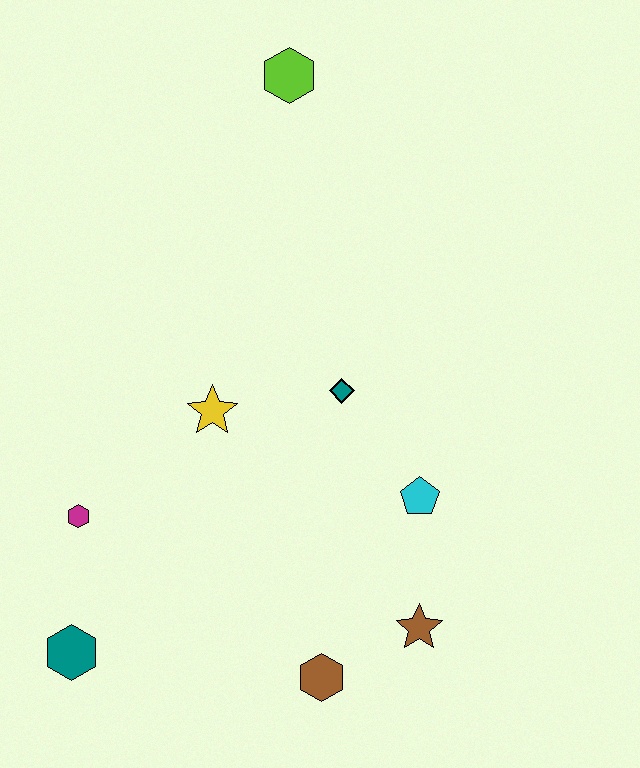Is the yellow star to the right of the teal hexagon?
Yes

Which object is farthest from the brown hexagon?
The lime hexagon is farthest from the brown hexagon.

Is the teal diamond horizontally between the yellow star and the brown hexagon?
No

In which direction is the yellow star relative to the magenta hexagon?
The yellow star is to the right of the magenta hexagon.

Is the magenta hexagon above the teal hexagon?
Yes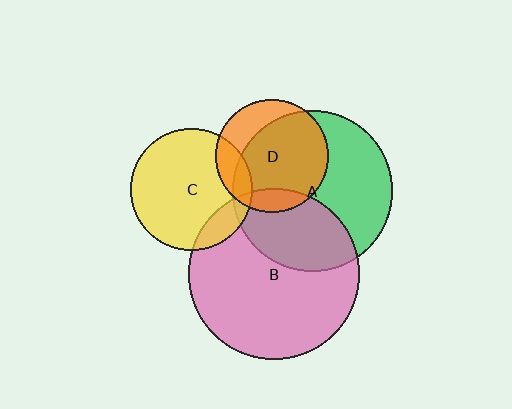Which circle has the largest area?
Circle B (pink).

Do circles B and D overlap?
Yes.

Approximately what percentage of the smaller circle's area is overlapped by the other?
Approximately 10%.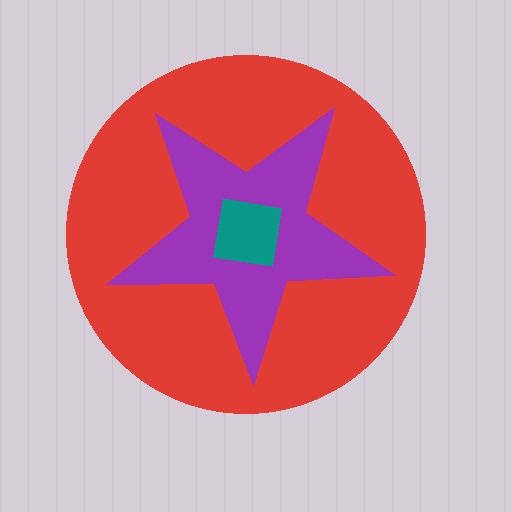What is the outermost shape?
The red circle.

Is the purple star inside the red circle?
Yes.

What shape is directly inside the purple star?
The teal square.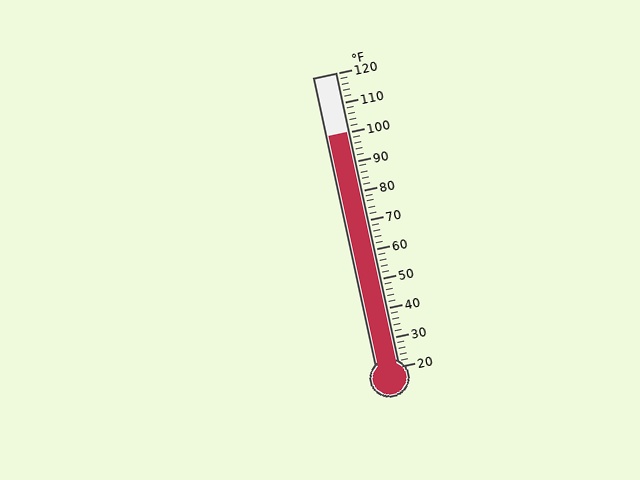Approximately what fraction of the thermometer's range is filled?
The thermometer is filled to approximately 80% of its range.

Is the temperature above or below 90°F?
The temperature is above 90°F.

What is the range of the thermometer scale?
The thermometer scale ranges from 20°F to 120°F.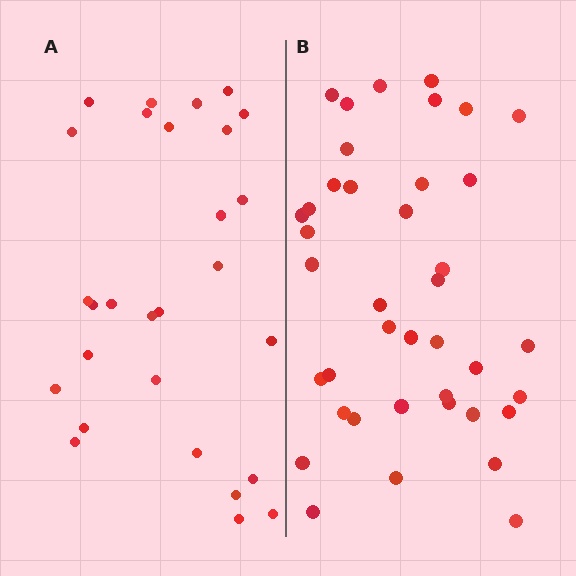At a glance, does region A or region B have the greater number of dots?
Region B (the right region) has more dots.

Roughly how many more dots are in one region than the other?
Region B has roughly 12 or so more dots than region A.